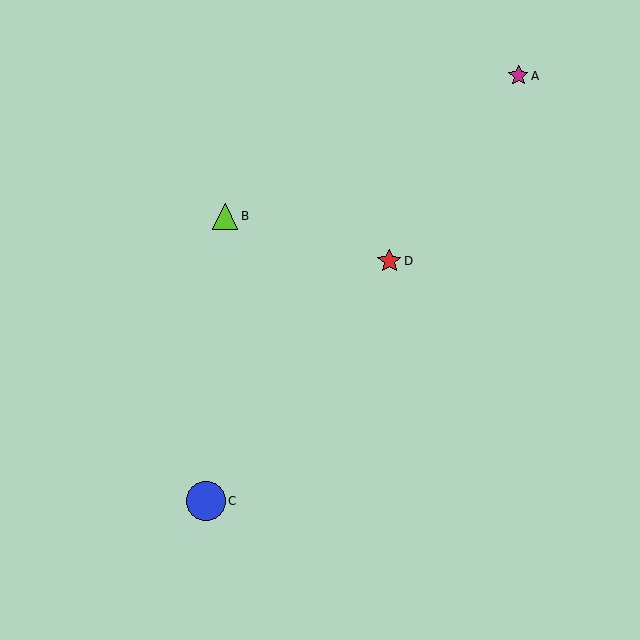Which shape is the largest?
The blue circle (labeled C) is the largest.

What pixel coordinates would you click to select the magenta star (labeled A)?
Click at (518, 76) to select the magenta star A.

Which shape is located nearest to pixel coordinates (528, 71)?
The magenta star (labeled A) at (518, 76) is nearest to that location.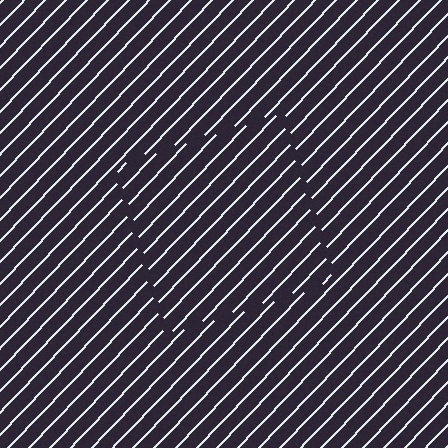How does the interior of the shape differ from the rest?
The interior of the shape contains the same grating, shifted by half a period — the contour is defined by the phase discontinuity where line-ends from the inner and outer gratings abut.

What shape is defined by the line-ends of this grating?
An illusory square. The interior of the shape contains the same grating, shifted by half a period — the contour is defined by the phase discontinuity where line-ends from the inner and outer gratings abut.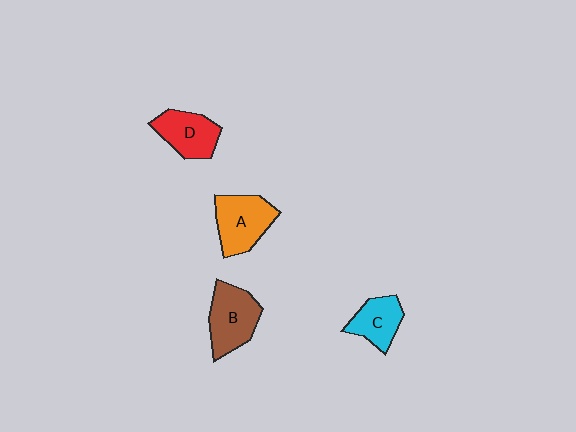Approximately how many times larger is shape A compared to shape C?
Approximately 1.4 times.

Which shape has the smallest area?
Shape C (cyan).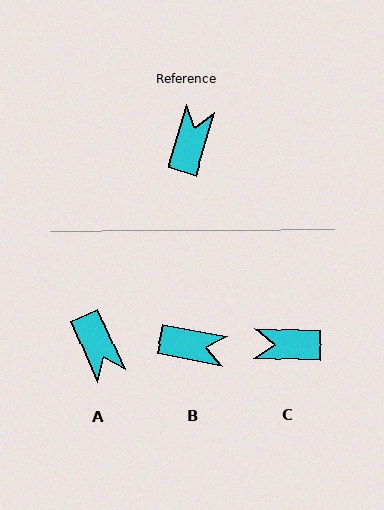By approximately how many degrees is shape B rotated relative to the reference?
Approximately 85 degrees clockwise.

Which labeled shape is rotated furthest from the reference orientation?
A, about 140 degrees away.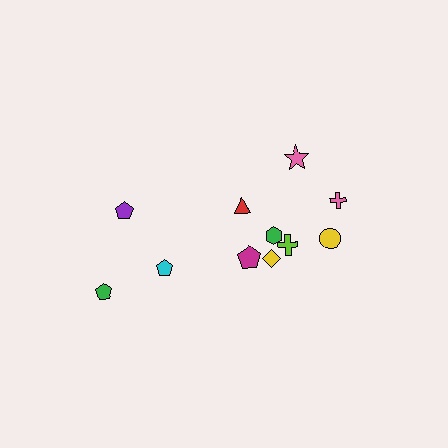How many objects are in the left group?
There are 3 objects.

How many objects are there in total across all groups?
There are 11 objects.